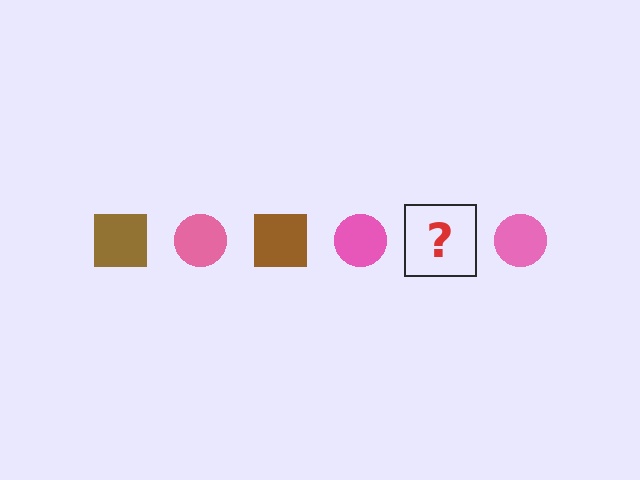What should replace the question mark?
The question mark should be replaced with a brown square.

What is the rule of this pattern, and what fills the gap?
The rule is that the pattern alternates between brown square and pink circle. The gap should be filled with a brown square.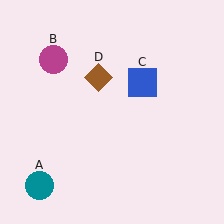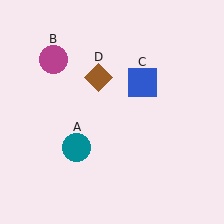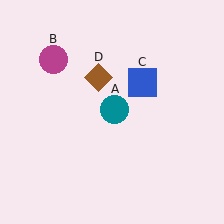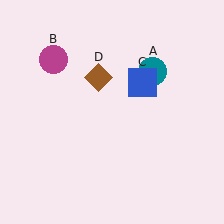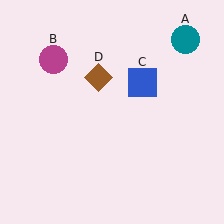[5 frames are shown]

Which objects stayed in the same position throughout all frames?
Magenta circle (object B) and blue square (object C) and brown diamond (object D) remained stationary.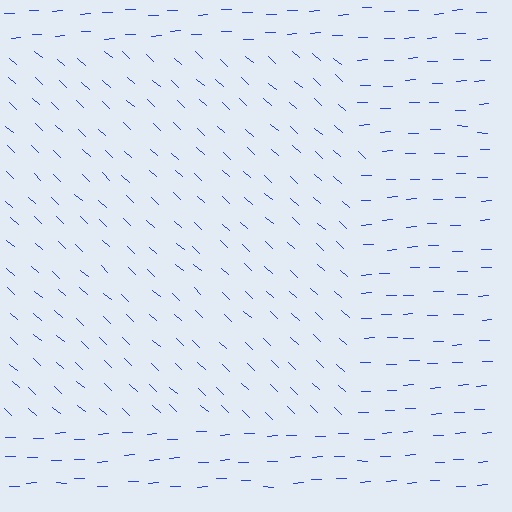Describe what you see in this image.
The image is filled with small blue line segments. A rectangle region in the image has lines oriented differently from the surrounding lines, creating a visible texture boundary.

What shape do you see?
I see a rectangle.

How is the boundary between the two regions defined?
The boundary is defined purely by a change in line orientation (approximately 45 degrees difference). All lines are the same color and thickness.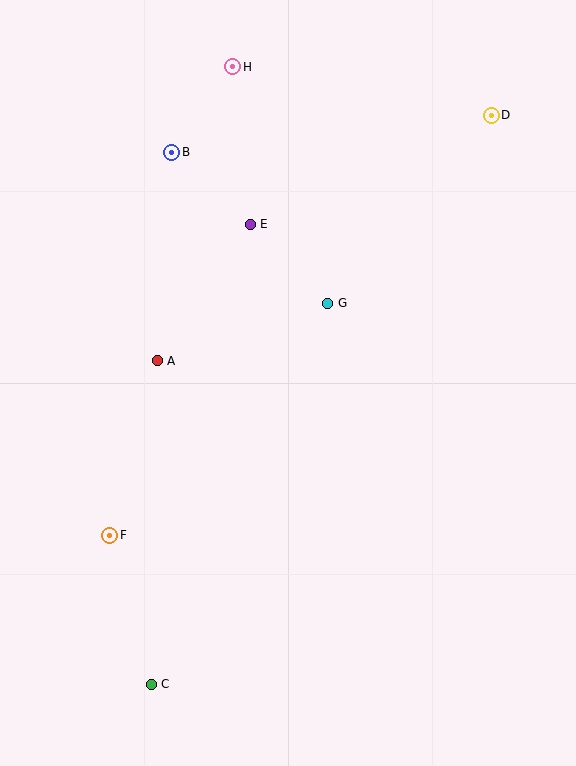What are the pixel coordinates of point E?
Point E is at (250, 224).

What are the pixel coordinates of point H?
Point H is at (233, 67).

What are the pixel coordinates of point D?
Point D is at (491, 115).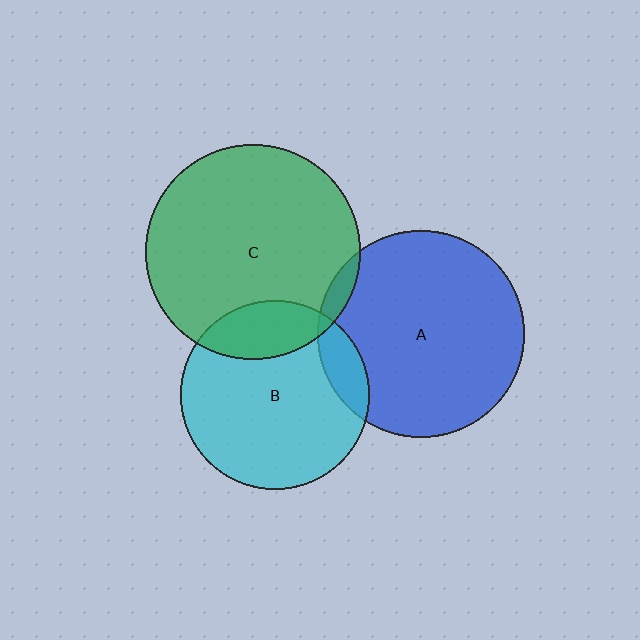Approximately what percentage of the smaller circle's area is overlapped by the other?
Approximately 5%.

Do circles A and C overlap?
Yes.